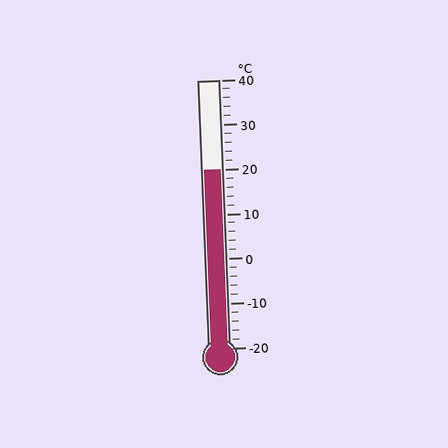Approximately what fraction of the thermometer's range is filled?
The thermometer is filled to approximately 65% of its range.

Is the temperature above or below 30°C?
The temperature is below 30°C.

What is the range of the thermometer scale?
The thermometer scale ranges from -20°C to 40°C.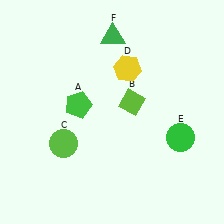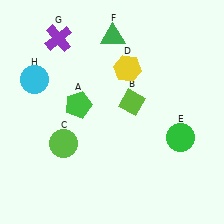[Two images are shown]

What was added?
A purple cross (G), a cyan circle (H) were added in Image 2.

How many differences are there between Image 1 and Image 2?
There are 2 differences between the two images.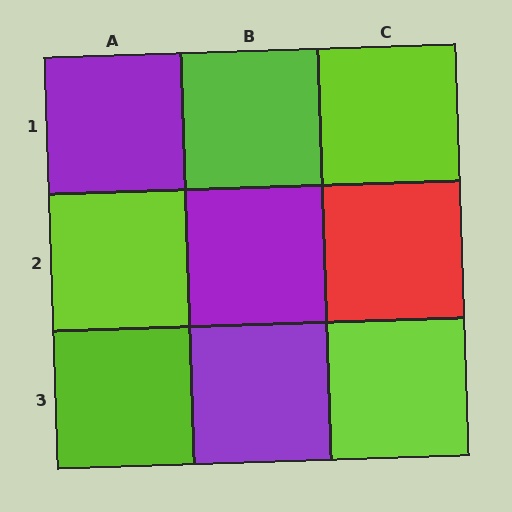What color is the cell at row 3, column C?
Lime.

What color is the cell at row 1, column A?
Purple.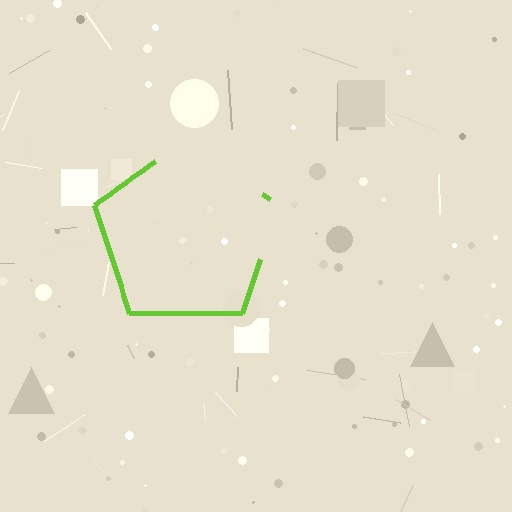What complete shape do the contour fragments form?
The contour fragments form a pentagon.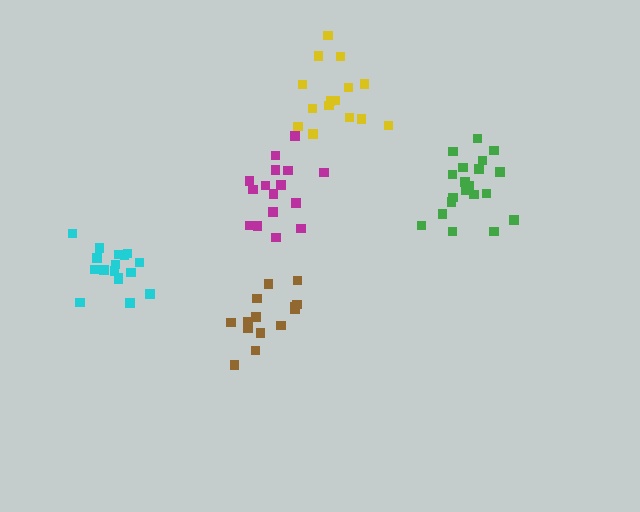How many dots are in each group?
Group 1: 17 dots, Group 2: 14 dots, Group 3: 15 dots, Group 4: 16 dots, Group 5: 20 dots (82 total).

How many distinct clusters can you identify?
There are 5 distinct clusters.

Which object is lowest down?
The brown cluster is bottommost.